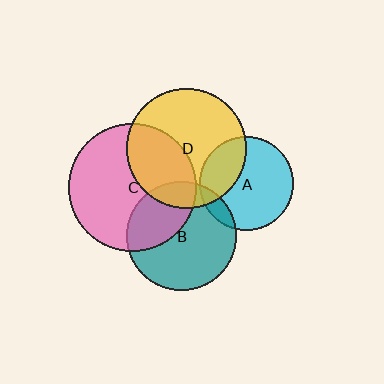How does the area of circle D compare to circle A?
Approximately 1.6 times.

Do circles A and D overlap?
Yes.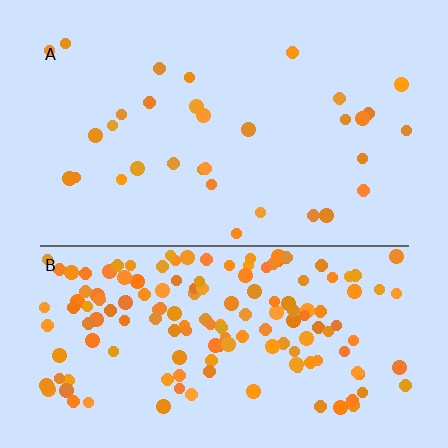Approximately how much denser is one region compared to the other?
Approximately 4.9× — region B over region A.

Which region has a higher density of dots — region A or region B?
B (the bottom).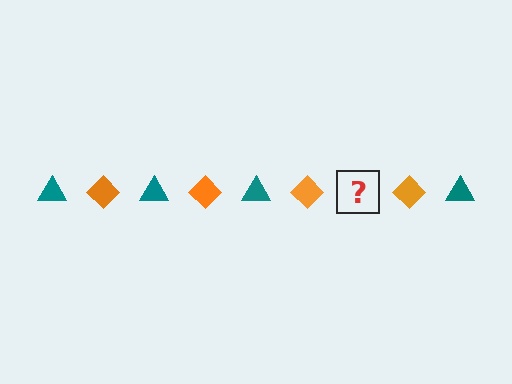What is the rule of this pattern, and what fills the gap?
The rule is that the pattern alternates between teal triangle and orange diamond. The gap should be filled with a teal triangle.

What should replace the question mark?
The question mark should be replaced with a teal triangle.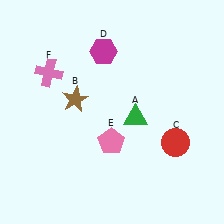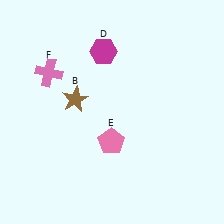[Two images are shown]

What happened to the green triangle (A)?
The green triangle (A) was removed in Image 2. It was in the bottom-right area of Image 1.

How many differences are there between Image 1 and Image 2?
There are 2 differences between the two images.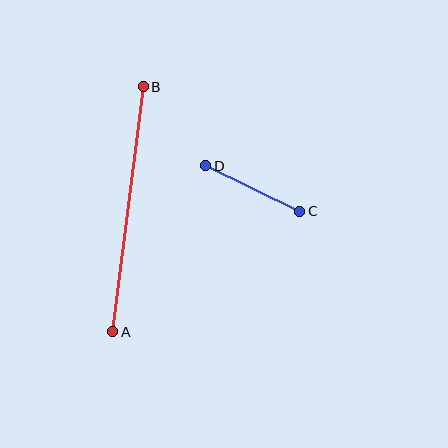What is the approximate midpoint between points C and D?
The midpoint is at approximately (253, 189) pixels.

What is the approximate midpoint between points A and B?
The midpoint is at approximately (128, 209) pixels.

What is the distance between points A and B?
The distance is approximately 247 pixels.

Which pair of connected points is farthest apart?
Points A and B are farthest apart.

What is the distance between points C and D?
The distance is approximately 104 pixels.